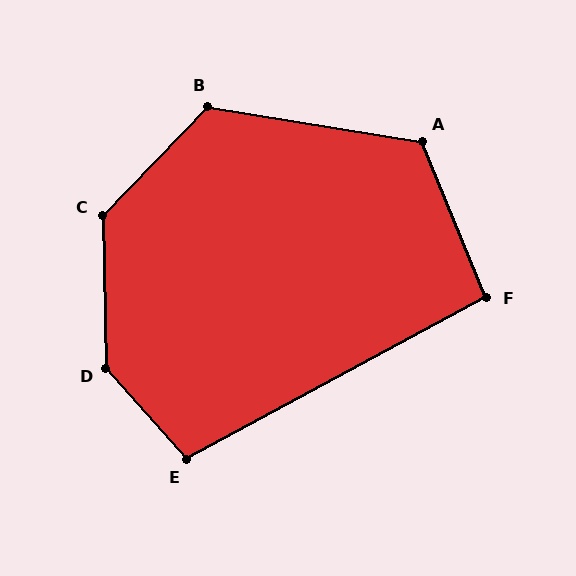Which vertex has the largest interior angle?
D, at approximately 140 degrees.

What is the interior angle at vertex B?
Approximately 124 degrees (obtuse).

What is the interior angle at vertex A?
Approximately 122 degrees (obtuse).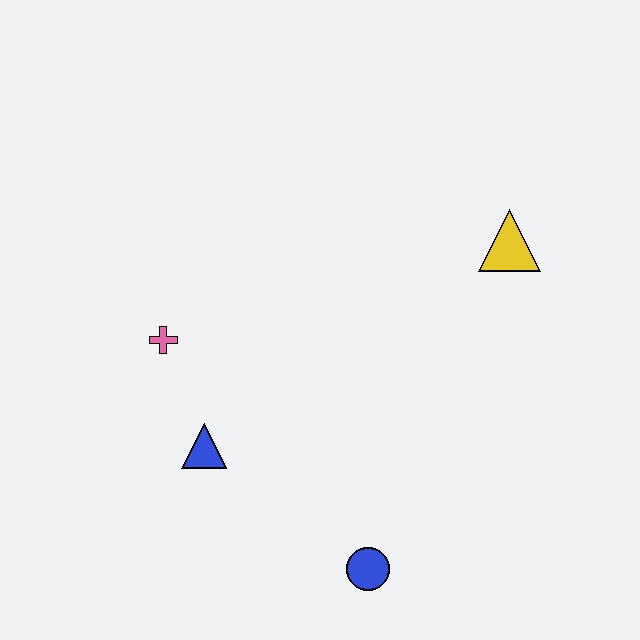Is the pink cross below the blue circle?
No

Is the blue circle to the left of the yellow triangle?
Yes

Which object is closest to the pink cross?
The blue triangle is closest to the pink cross.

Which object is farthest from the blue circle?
The yellow triangle is farthest from the blue circle.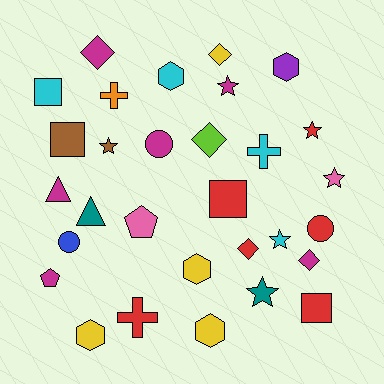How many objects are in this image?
There are 30 objects.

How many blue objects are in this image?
There is 1 blue object.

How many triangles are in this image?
There are 2 triangles.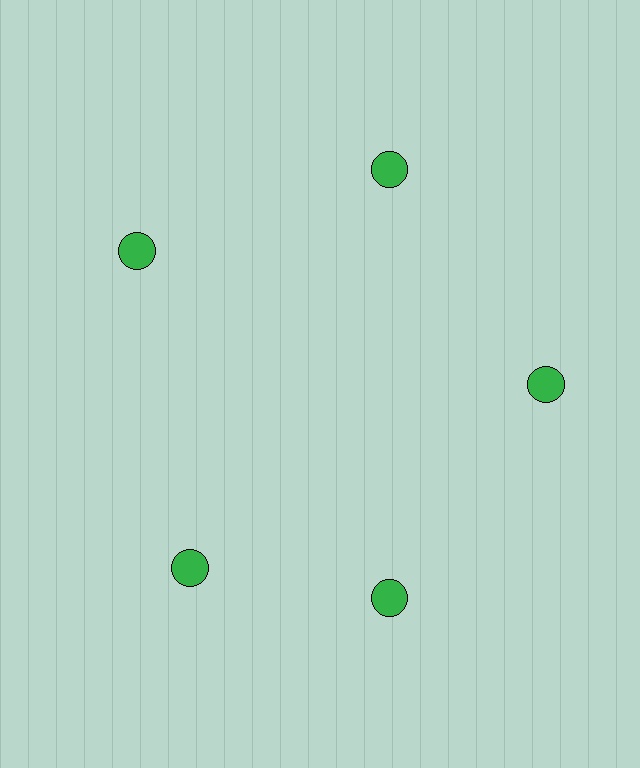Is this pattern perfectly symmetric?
No. The 5 green circles are arranged in a ring, but one element near the 8 o'clock position is rotated out of alignment along the ring, breaking the 5-fold rotational symmetry.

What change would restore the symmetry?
The symmetry would be restored by rotating it back into even spacing with its neighbors so that all 5 circles sit at equal angles and equal distance from the center.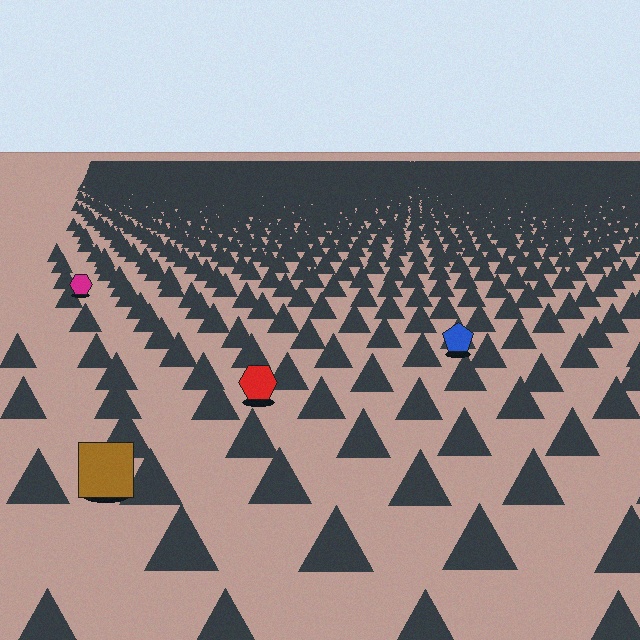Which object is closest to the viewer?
The brown square is closest. The texture marks near it are larger and more spread out.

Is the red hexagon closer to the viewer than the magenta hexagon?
Yes. The red hexagon is closer — you can tell from the texture gradient: the ground texture is coarser near it.